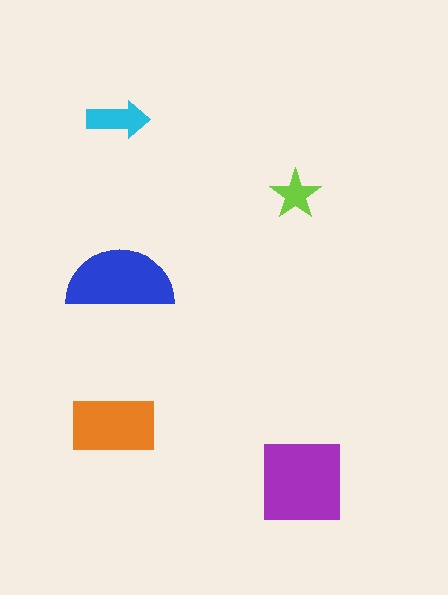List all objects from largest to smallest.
The purple square, the blue semicircle, the orange rectangle, the cyan arrow, the lime star.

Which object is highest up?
The cyan arrow is topmost.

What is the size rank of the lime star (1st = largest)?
5th.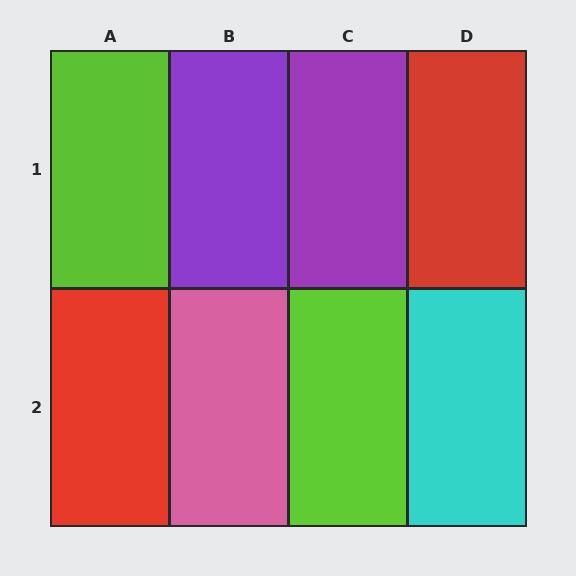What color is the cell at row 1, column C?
Purple.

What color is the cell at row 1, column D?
Red.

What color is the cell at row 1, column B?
Purple.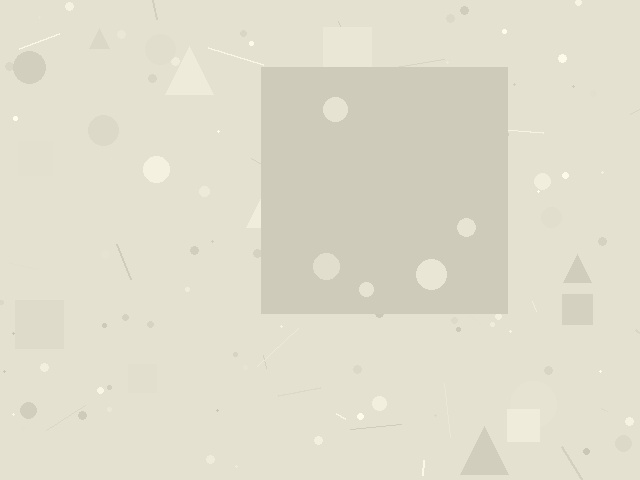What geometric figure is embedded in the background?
A square is embedded in the background.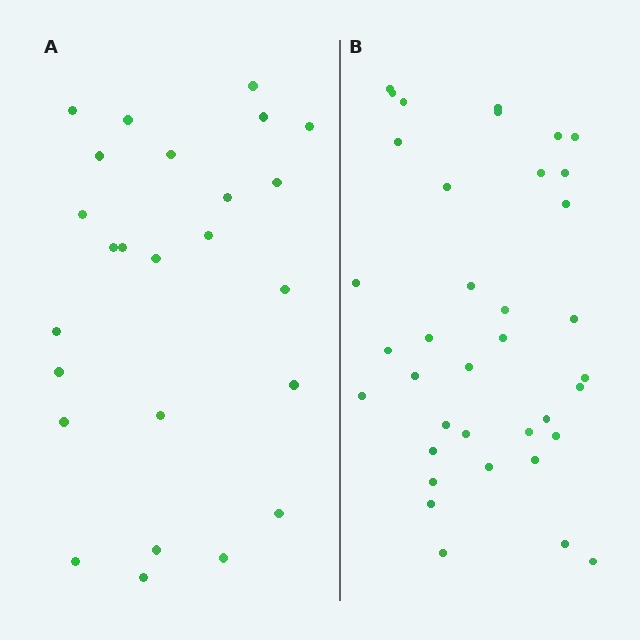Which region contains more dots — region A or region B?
Region B (the right region) has more dots.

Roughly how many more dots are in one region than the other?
Region B has roughly 12 or so more dots than region A.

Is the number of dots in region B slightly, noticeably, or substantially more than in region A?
Region B has substantially more. The ratio is roughly 1.5 to 1.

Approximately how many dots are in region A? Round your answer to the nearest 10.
About 20 dots. (The exact count is 25, which rounds to 20.)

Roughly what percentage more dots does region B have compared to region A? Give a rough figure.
About 50% more.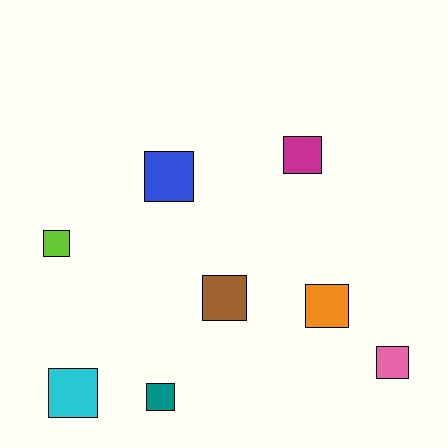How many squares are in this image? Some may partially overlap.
There are 8 squares.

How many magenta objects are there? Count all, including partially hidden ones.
There is 1 magenta object.